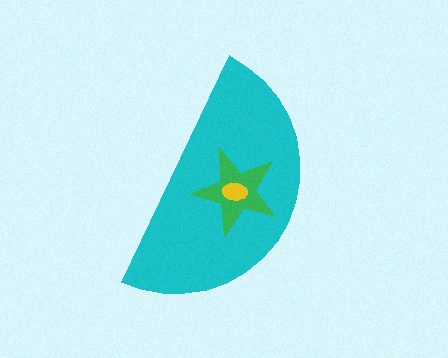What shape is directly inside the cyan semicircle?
The green star.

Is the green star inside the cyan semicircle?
Yes.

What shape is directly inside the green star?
The yellow ellipse.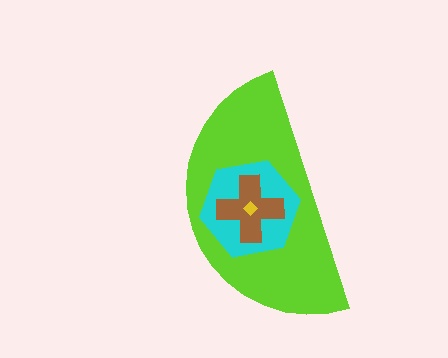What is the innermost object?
The yellow diamond.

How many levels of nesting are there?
4.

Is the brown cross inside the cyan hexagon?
Yes.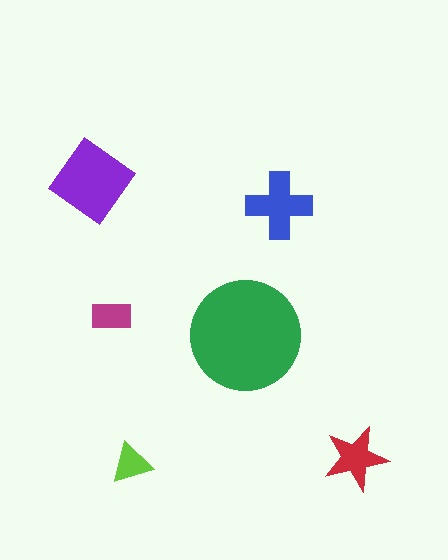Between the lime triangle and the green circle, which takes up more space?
The green circle.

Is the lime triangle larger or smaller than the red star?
Smaller.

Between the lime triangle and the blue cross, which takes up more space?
The blue cross.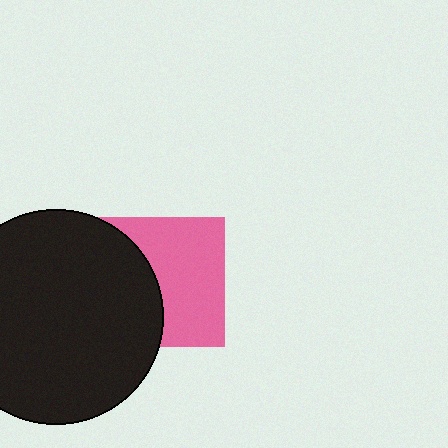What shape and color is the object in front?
The object in front is a black circle.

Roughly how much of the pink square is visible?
About half of it is visible (roughly 59%).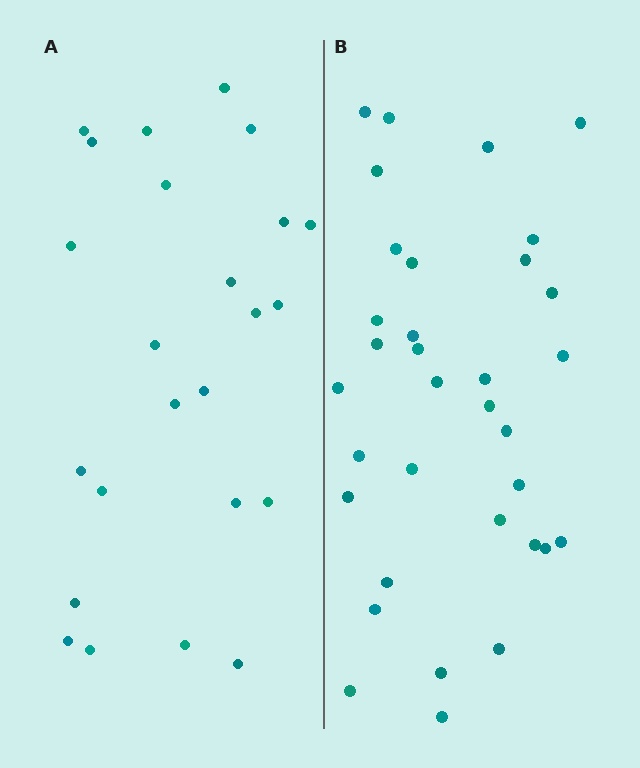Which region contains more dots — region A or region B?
Region B (the right region) has more dots.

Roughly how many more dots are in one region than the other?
Region B has roughly 10 or so more dots than region A.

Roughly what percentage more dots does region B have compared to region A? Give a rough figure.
About 40% more.